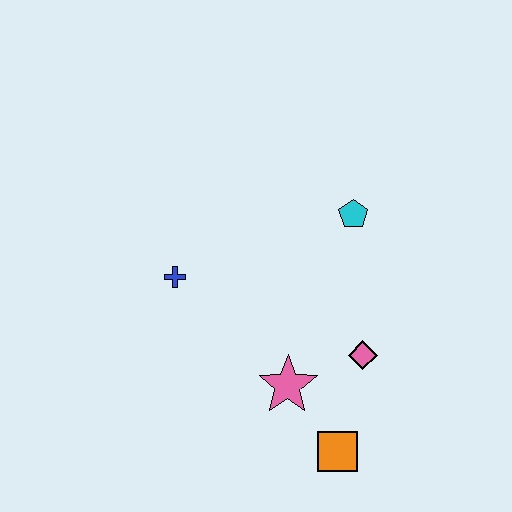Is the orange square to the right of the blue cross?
Yes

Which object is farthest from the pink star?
The cyan pentagon is farthest from the pink star.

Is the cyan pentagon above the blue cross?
Yes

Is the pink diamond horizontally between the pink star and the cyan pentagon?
No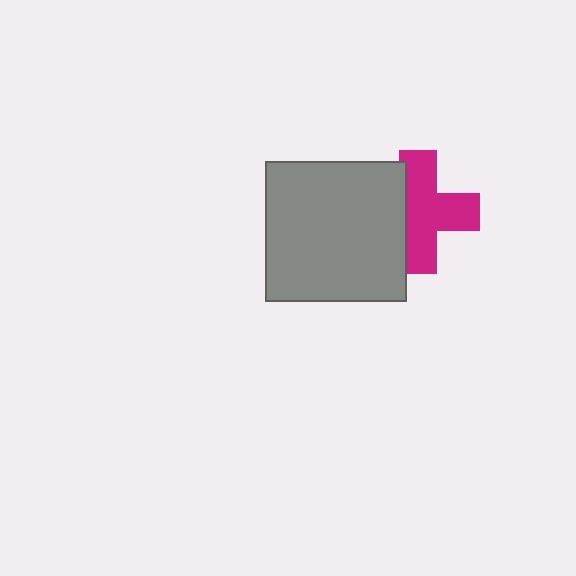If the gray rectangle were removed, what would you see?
You would see the complete magenta cross.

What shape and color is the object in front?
The object in front is a gray rectangle.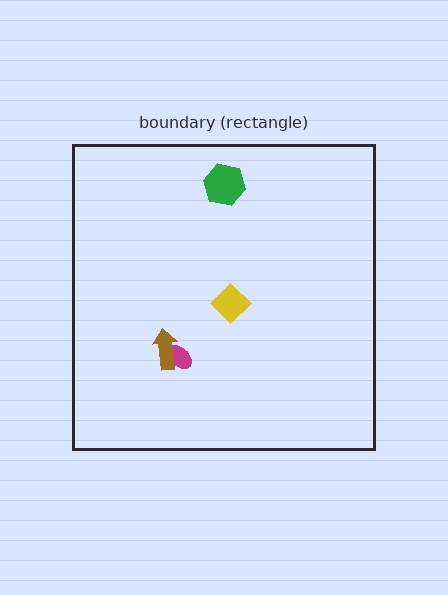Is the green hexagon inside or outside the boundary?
Inside.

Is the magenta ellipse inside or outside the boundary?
Inside.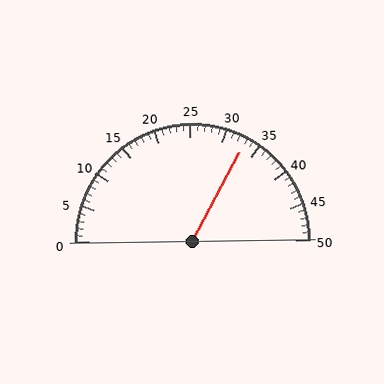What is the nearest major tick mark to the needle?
The nearest major tick mark is 35.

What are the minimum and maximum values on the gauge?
The gauge ranges from 0 to 50.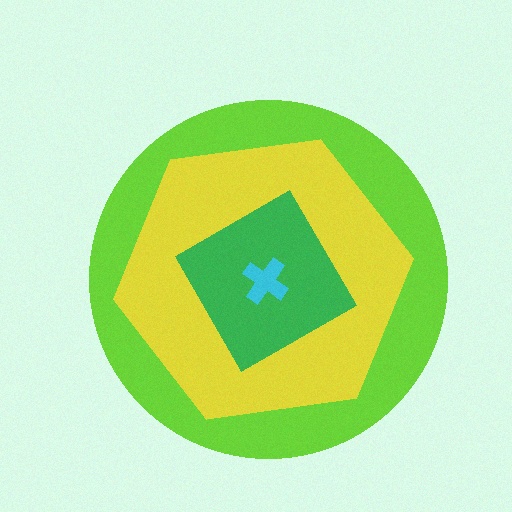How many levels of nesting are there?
4.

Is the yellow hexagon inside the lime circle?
Yes.